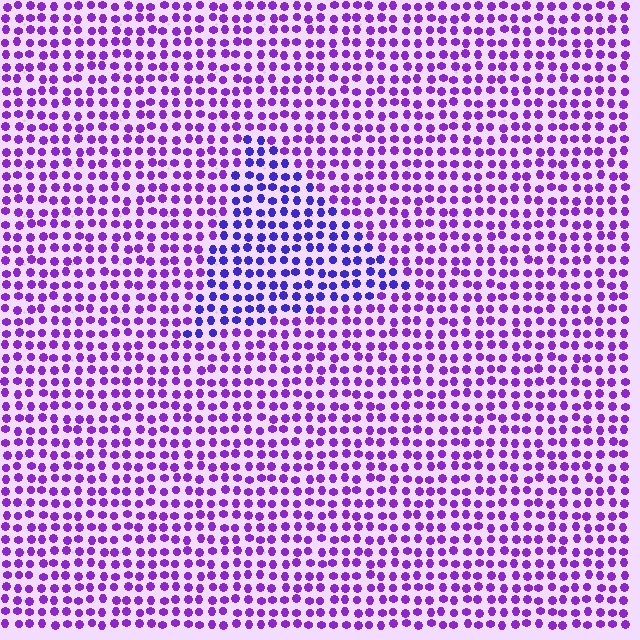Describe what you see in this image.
The image is filled with small purple elements in a uniform arrangement. A triangle-shaped region is visible where the elements are tinted to a slightly different hue, forming a subtle color boundary.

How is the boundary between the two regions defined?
The boundary is defined purely by a slight shift in hue (about 29 degrees). Spacing, size, and orientation are identical on both sides.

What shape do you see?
I see a triangle.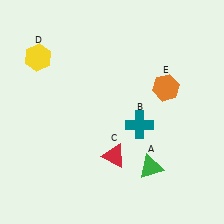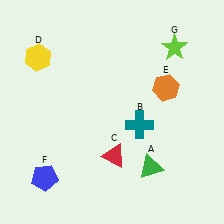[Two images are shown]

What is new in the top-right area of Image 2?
A lime star (G) was added in the top-right area of Image 2.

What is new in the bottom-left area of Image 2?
A blue pentagon (F) was added in the bottom-left area of Image 2.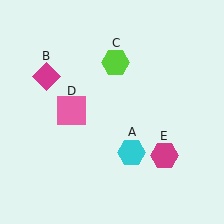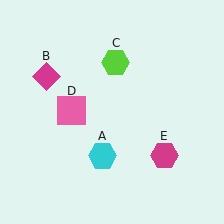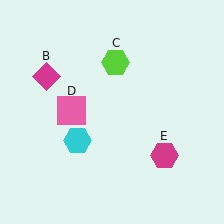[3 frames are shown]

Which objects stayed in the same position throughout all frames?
Magenta diamond (object B) and lime hexagon (object C) and pink square (object D) and magenta hexagon (object E) remained stationary.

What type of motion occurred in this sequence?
The cyan hexagon (object A) rotated clockwise around the center of the scene.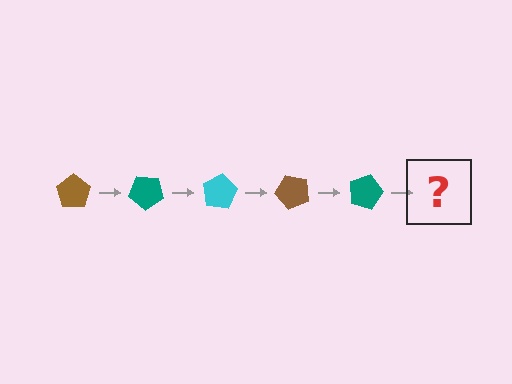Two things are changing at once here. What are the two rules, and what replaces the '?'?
The two rules are that it rotates 40 degrees each step and the color cycles through brown, teal, and cyan. The '?' should be a cyan pentagon, rotated 200 degrees from the start.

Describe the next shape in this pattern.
It should be a cyan pentagon, rotated 200 degrees from the start.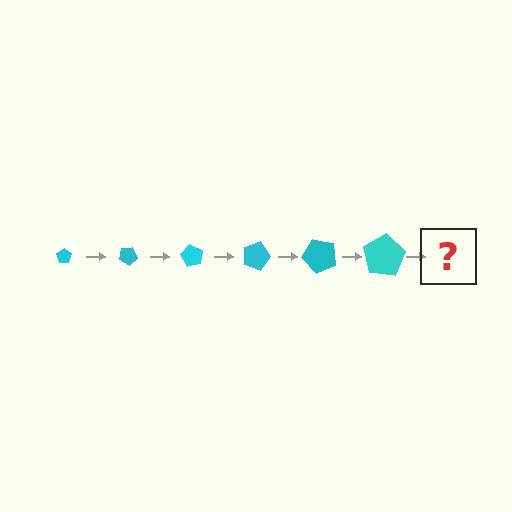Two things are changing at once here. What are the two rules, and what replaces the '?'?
The two rules are that the pentagon grows larger each step and it rotates 30 degrees each step. The '?' should be a pentagon, larger than the previous one and rotated 180 degrees from the start.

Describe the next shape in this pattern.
It should be a pentagon, larger than the previous one and rotated 180 degrees from the start.